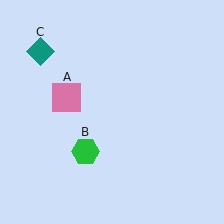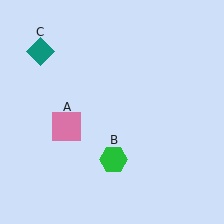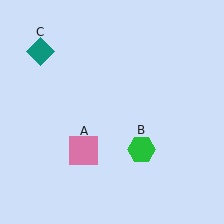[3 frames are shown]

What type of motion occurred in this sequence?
The pink square (object A), green hexagon (object B) rotated counterclockwise around the center of the scene.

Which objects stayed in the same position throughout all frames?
Teal diamond (object C) remained stationary.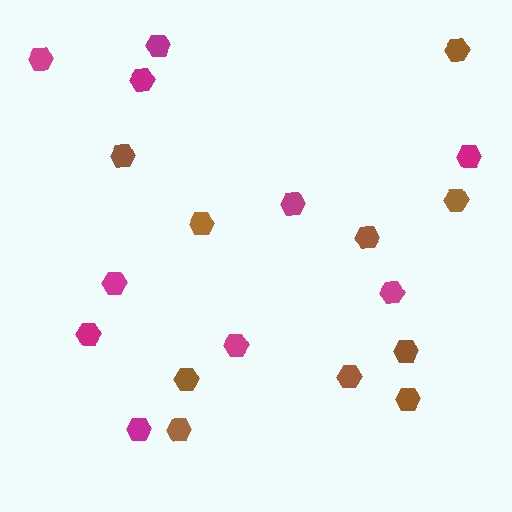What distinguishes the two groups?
There are 2 groups: one group of magenta hexagons (10) and one group of brown hexagons (10).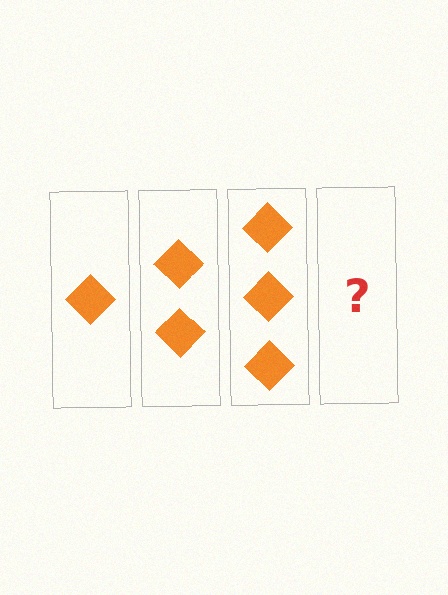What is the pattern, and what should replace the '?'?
The pattern is that each step adds one more diamond. The '?' should be 4 diamonds.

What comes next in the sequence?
The next element should be 4 diamonds.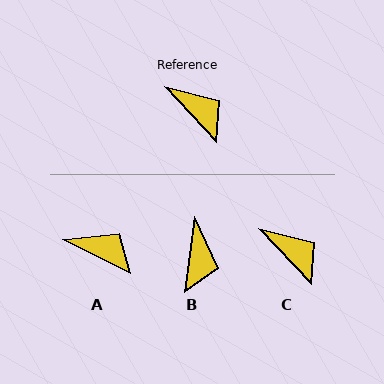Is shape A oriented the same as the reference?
No, it is off by about 20 degrees.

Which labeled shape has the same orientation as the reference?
C.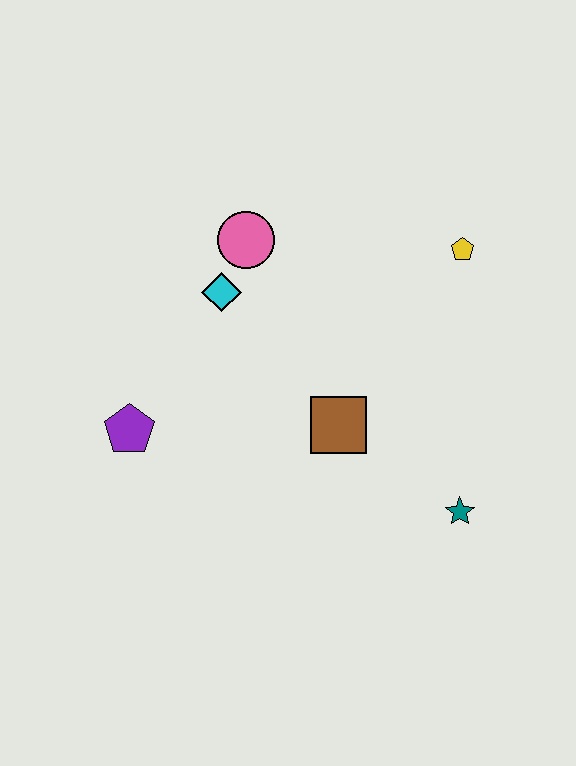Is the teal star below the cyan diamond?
Yes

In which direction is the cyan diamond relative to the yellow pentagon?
The cyan diamond is to the left of the yellow pentagon.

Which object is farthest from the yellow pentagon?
The purple pentagon is farthest from the yellow pentagon.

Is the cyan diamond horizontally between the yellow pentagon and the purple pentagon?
Yes